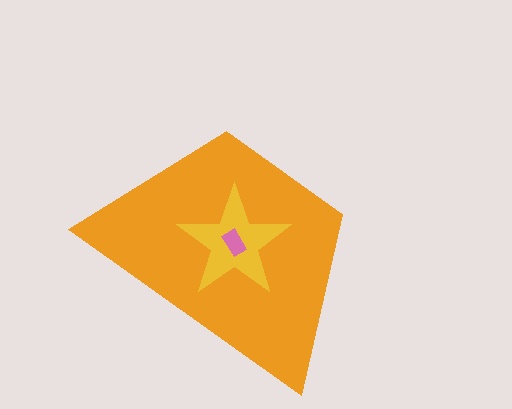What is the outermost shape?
The orange trapezoid.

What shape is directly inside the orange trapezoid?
The yellow star.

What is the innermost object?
The pink rectangle.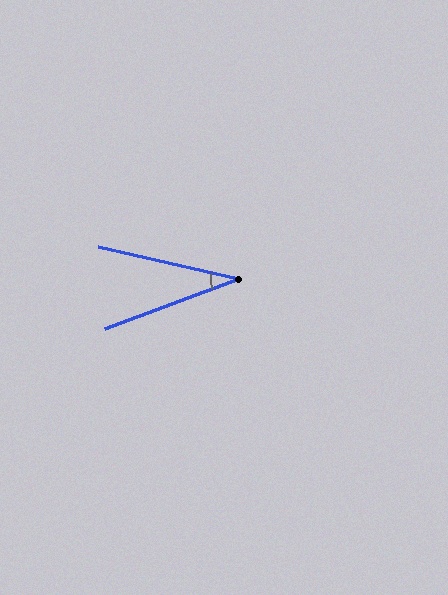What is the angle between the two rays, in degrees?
Approximately 33 degrees.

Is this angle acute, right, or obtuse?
It is acute.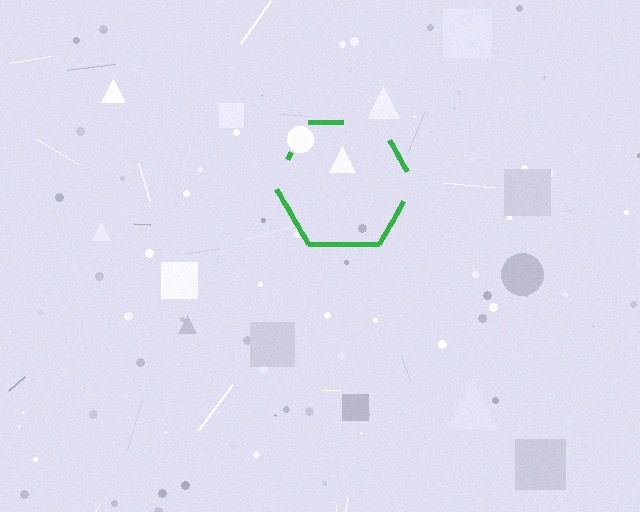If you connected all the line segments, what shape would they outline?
They would outline a hexagon.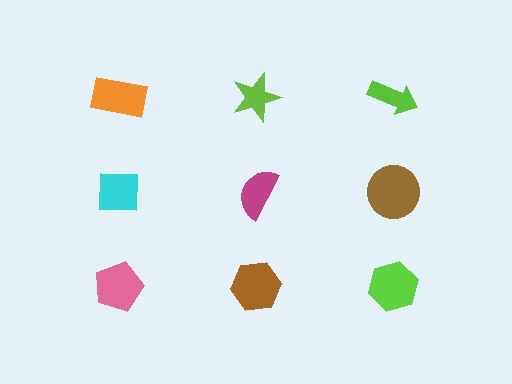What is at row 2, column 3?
A brown circle.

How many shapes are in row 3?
3 shapes.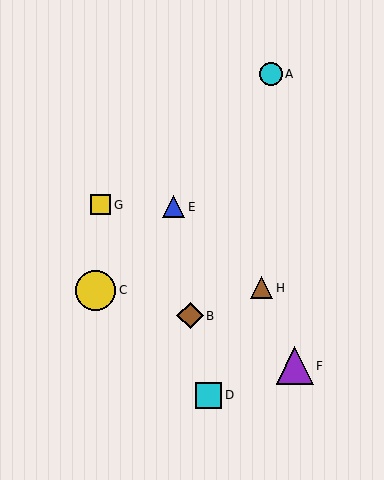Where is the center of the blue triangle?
The center of the blue triangle is at (174, 207).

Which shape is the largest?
The yellow circle (labeled C) is the largest.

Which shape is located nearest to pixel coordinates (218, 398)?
The cyan square (labeled D) at (208, 395) is nearest to that location.